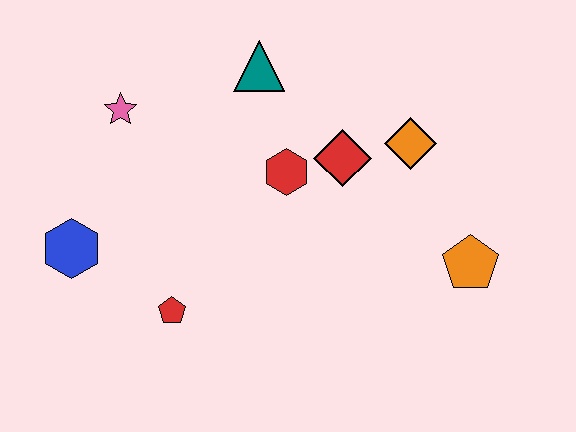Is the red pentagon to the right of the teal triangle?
No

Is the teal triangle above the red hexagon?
Yes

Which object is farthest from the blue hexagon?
The orange pentagon is farthest from the blue hexagon.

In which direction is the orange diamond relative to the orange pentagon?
The orange diamond is above the orange pentagon.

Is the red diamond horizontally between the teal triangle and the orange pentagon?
Yes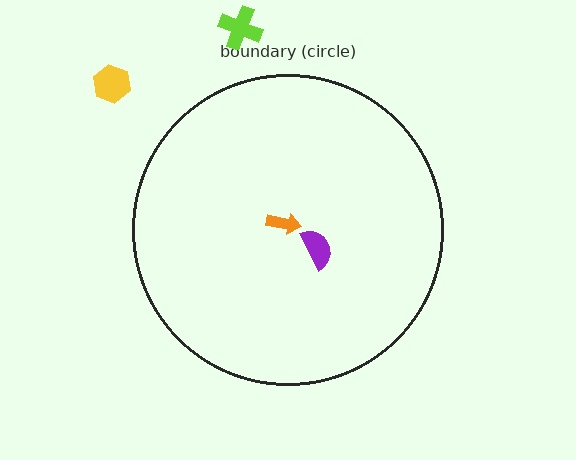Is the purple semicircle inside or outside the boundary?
Inside.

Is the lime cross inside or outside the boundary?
Outside.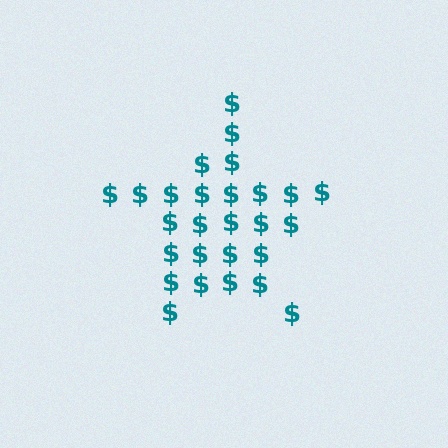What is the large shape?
The large shape is a star.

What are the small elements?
The small elements are dollar signs.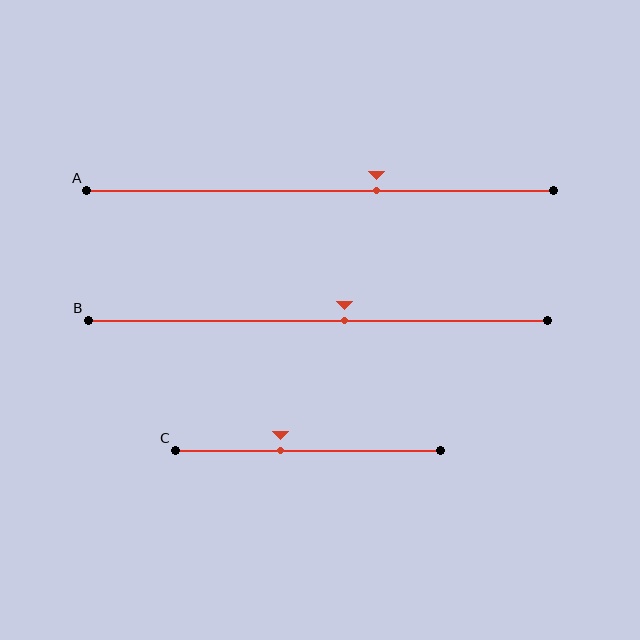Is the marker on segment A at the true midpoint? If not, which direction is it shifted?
No, the marker on segment A is shifted to the right by about 12% of the segment length.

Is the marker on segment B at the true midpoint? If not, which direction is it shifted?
No, the marker on segment B is shifted to the right by about 6% of the segment length.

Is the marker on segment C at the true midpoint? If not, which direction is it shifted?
No, the marker on segment C is shifted to the left by about 10% of the segment length.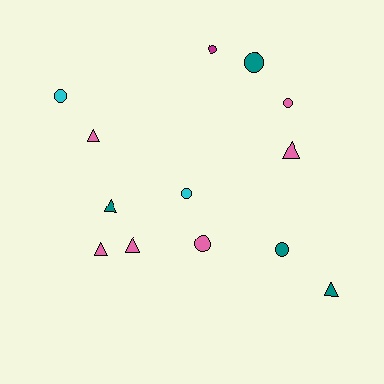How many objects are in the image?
There are 13 objects.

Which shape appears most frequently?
Circle, with 7 objects.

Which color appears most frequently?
Pink, with 6 objects.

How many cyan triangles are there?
There are no cyan triangles.